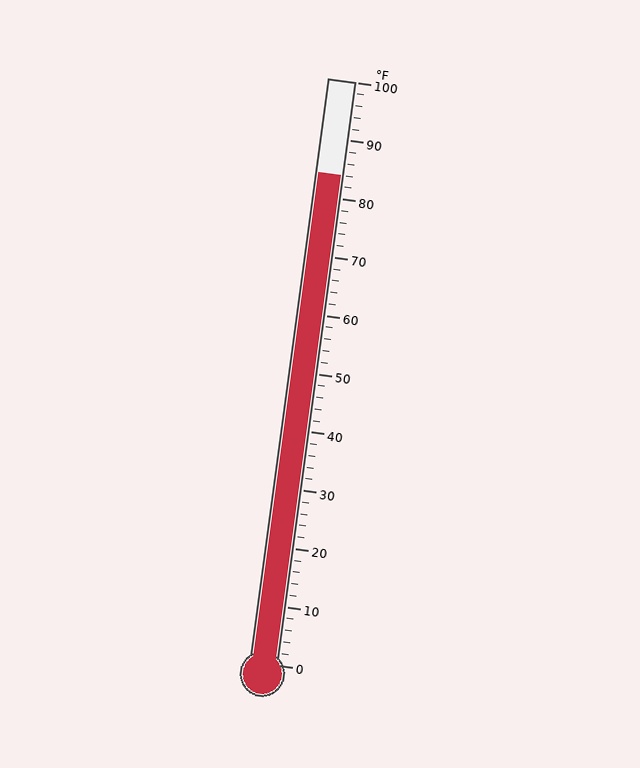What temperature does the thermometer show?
The thermometer shows approximately 84°F.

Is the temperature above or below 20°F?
The temperature is above 20°F.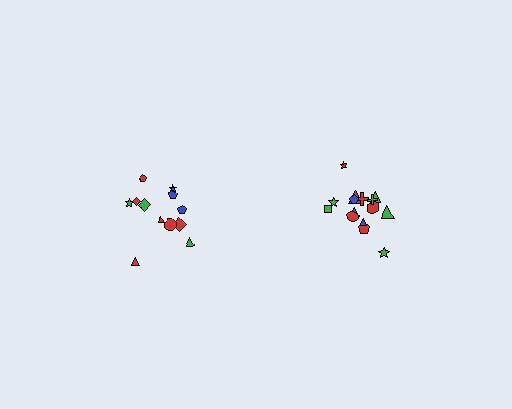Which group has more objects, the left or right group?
The right group.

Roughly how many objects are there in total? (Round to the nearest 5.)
Roughly 25 objects in total.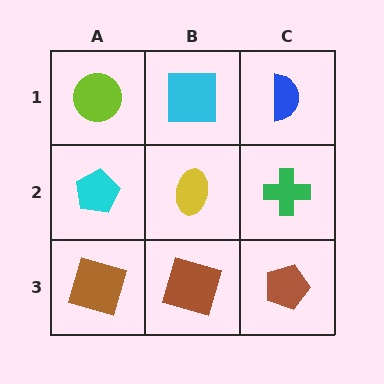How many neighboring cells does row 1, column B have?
3.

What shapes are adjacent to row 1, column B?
A yellow ellipse (row 2, column B), a lime circle (row 1, column A), a blue semicircle (row 1, column C).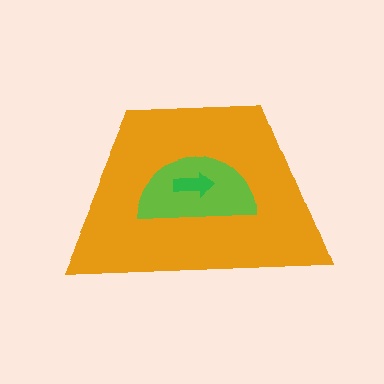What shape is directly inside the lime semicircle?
The green arrow.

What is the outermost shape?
The orange trapezoid.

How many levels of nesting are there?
3.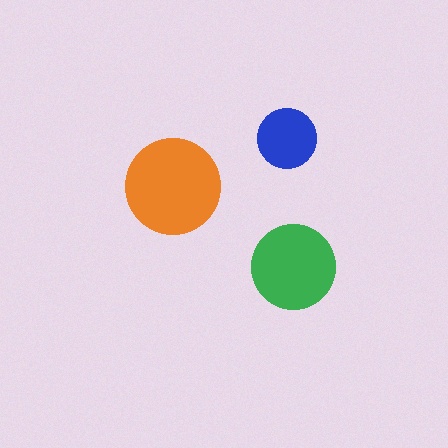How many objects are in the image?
There are 3 objects in the image.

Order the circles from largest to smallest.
the orange one, the green one, the blue one.